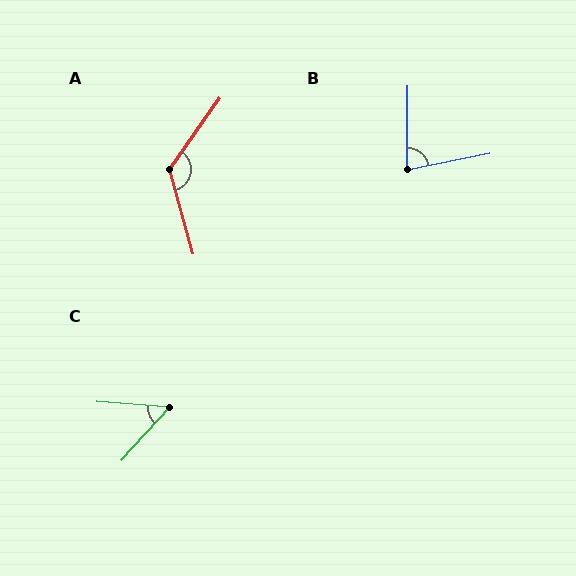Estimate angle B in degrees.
Approximately 78 degrees.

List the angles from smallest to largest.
C (52°), B (78°), A (129°).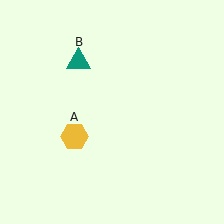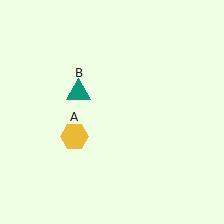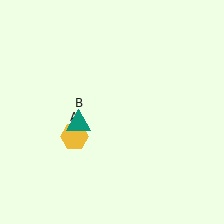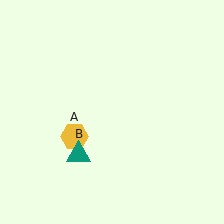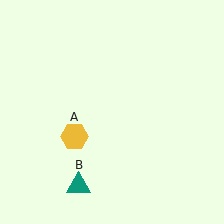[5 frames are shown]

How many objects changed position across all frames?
1 object changed position: teal triangle (object B).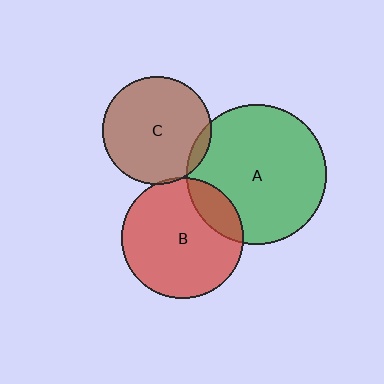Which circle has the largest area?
Circle A (green).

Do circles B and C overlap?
Yes.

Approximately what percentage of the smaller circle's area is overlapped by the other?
Approximately 5%.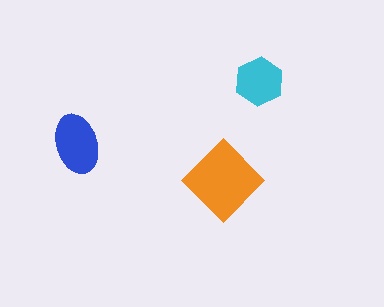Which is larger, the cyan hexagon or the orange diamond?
The orange diamond.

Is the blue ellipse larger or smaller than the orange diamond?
Smaller.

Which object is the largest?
The orange diamond.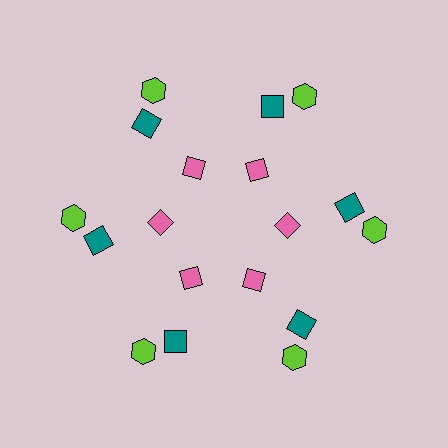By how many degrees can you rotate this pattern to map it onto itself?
The pattern maps onto itself every 60 degrees of rotation.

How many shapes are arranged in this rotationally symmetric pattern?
There are 18 shapes, arranged in 6 groups of 3.